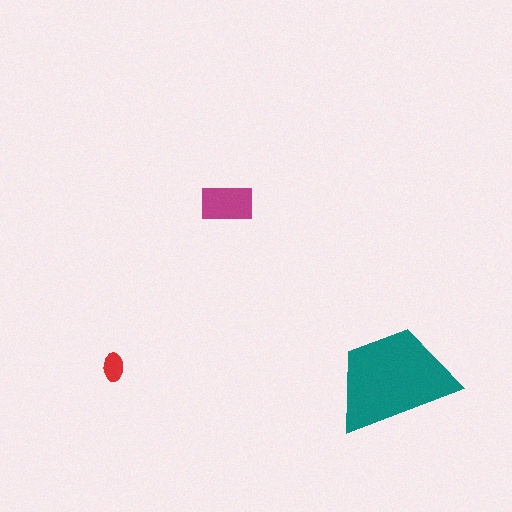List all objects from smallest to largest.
The red ellipse, the magenta rectangle, the teal trapezoid.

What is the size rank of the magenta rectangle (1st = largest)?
2nd.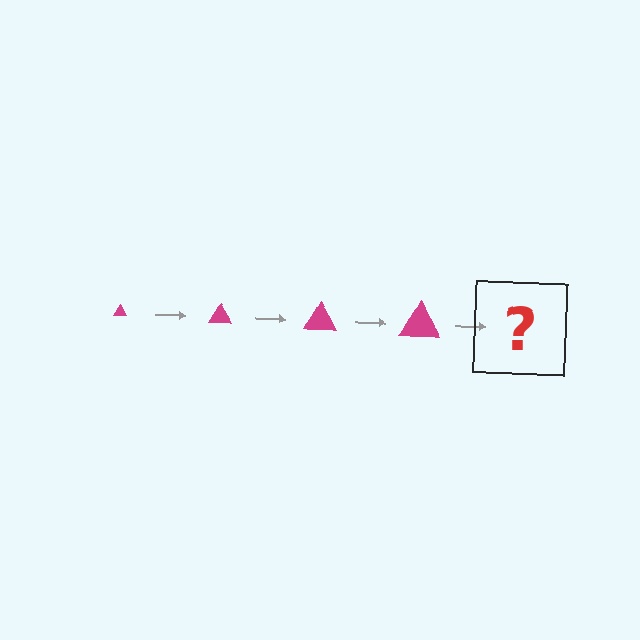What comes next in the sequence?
The next element should be a magenta triangle, larger than the previous one.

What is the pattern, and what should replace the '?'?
The pattern is that the triangle gets progressively larger each step. The '?' should be a magenta triangle, larger than the previous one.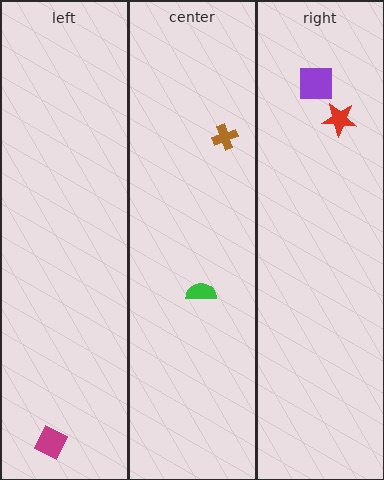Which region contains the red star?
The right region.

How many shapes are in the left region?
1.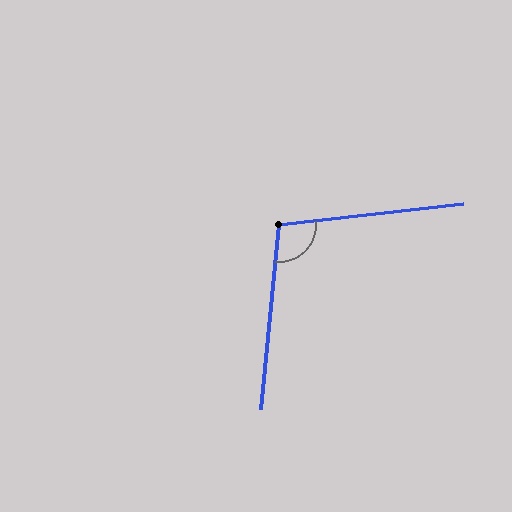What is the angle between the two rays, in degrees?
Approximately 102 degrees.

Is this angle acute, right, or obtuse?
It is obtuse.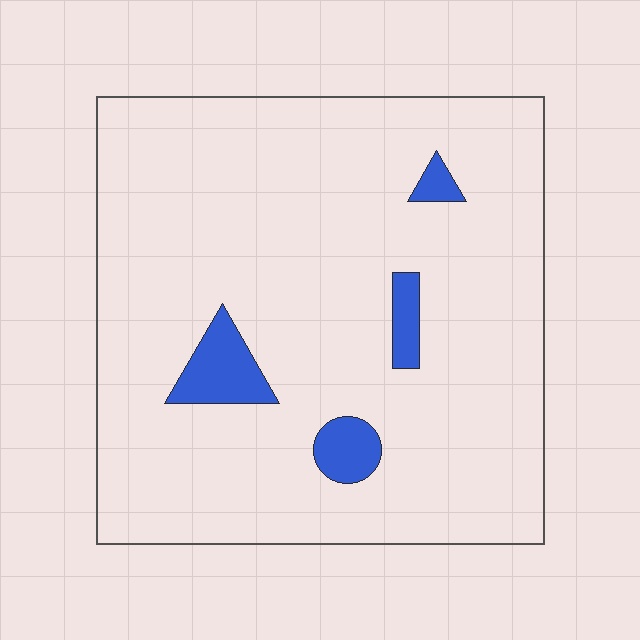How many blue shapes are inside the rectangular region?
4.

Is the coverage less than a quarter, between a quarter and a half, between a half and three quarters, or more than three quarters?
Less than a quarter.